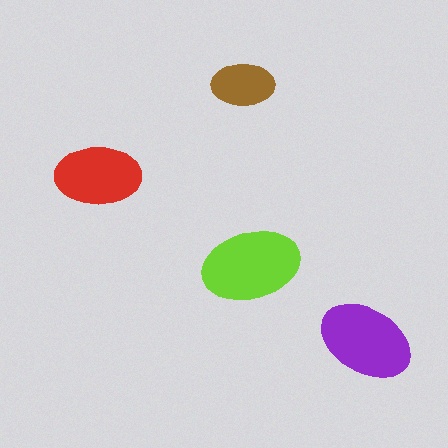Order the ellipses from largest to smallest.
the lime one, the purple one, the red one, the brown one.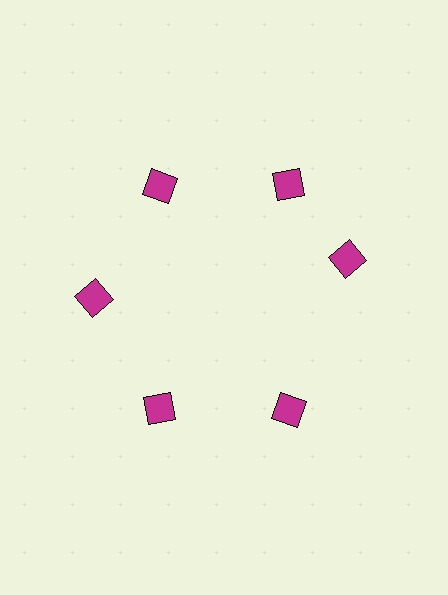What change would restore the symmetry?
The symmetry would be restored by rotating it back into even spacing with its neighbors so that all 6 squares sit at equal angles and equal distance from the center.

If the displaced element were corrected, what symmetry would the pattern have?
It would have 6-fold rotational symmetry — the pattern would map onto itself every 60 degrees.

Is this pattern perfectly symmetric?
No. The 6 magenta squares are arranged in a ring, but one element near the 3 o'clock position is rotated out of alignment along the ring, breaking the 6-fold rotational symmetry.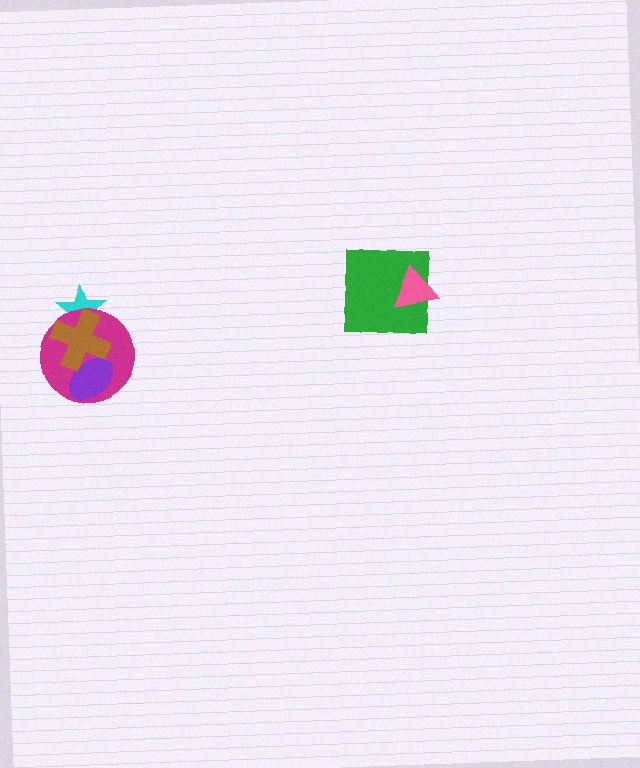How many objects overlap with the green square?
1 object overlaps with the green square.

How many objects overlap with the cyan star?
2 objects overlap with the cyan star.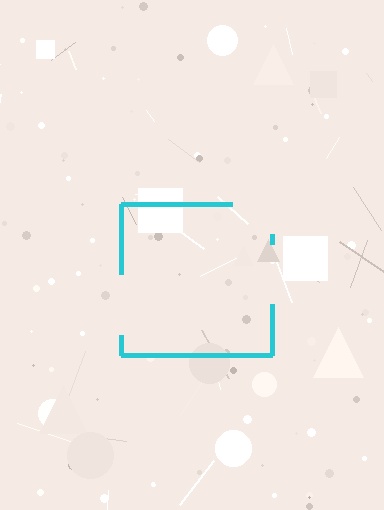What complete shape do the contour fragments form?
The contour fragments form a square.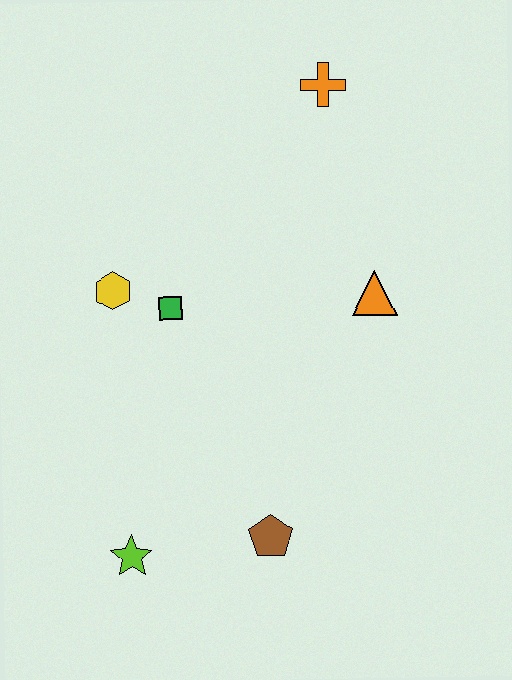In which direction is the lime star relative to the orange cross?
The lime star is below the orange cross.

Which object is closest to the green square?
The yellow hexagon is closest to the green square.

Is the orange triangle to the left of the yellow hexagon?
No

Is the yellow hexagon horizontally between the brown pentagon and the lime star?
No